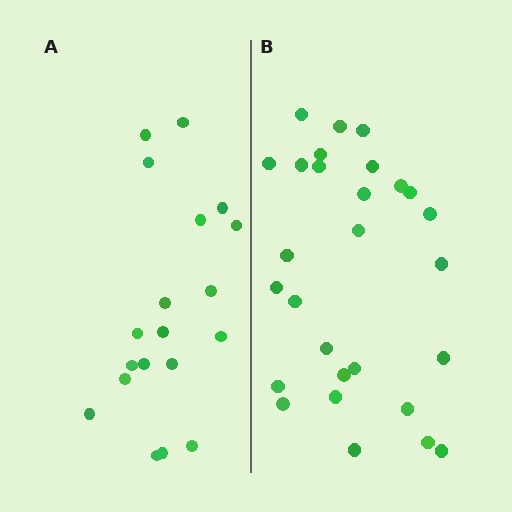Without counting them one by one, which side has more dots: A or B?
Region B (the right region) has more dots.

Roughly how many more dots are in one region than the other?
Region B has roughly 8 or so more dots than region A.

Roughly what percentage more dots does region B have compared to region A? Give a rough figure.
About 45% more.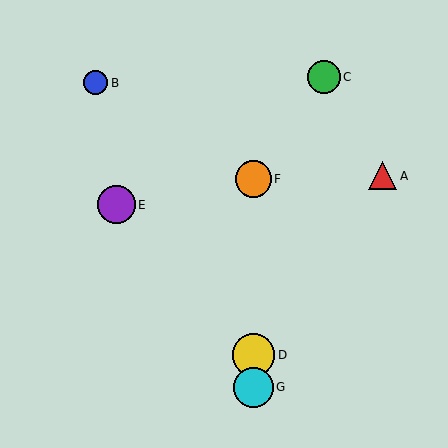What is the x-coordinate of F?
Object F is at x≈253.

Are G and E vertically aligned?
No, G is at x≈253 and E is at x≈116.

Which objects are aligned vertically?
Objects D, F, G are aligned vertically.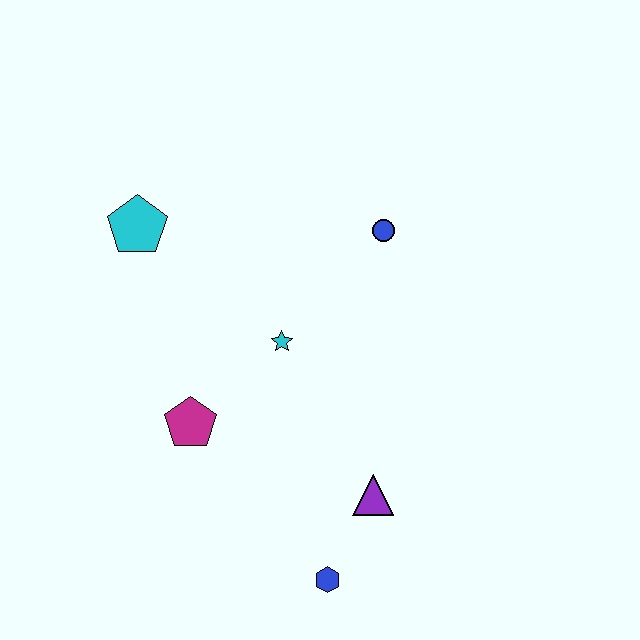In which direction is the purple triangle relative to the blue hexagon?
The purple triangle is above the blue hexagon.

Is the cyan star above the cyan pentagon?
No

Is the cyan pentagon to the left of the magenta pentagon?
Yes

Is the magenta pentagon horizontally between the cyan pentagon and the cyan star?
Yes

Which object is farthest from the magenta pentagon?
The blue circle is farthest from the magenta pentagon.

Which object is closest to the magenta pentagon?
The cyan star is closest to the magenta pentagon.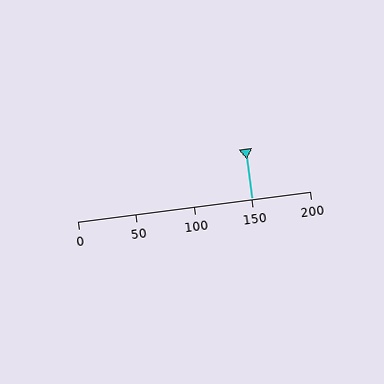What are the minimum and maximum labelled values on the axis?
The axis runs from 0 to 200.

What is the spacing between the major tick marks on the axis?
The major ticks are spaced 50 apart.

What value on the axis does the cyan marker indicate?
The marker indicates approximately 150.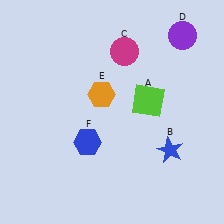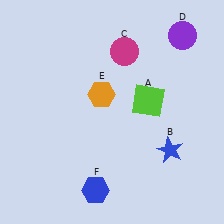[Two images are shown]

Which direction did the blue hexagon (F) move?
The blue hexagon (F) moved down.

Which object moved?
The blue hexagon (F) moved down.